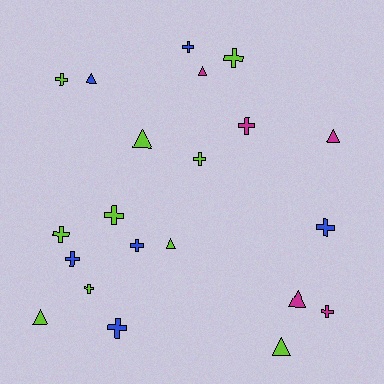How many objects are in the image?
There are 21 objects.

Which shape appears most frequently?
Cross, with 13 objects.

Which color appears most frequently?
Lime, with 10 objects.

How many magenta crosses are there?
There are 2 magenta crosses.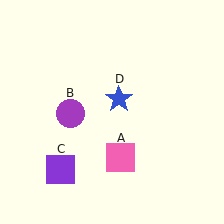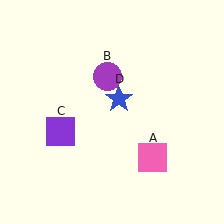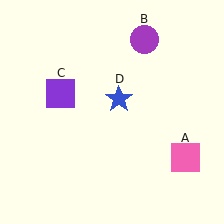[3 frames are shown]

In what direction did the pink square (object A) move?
The pink square (object A) moved right.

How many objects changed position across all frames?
3 objects changed position: pink square (object A), purple circle (object B), purple square (object C).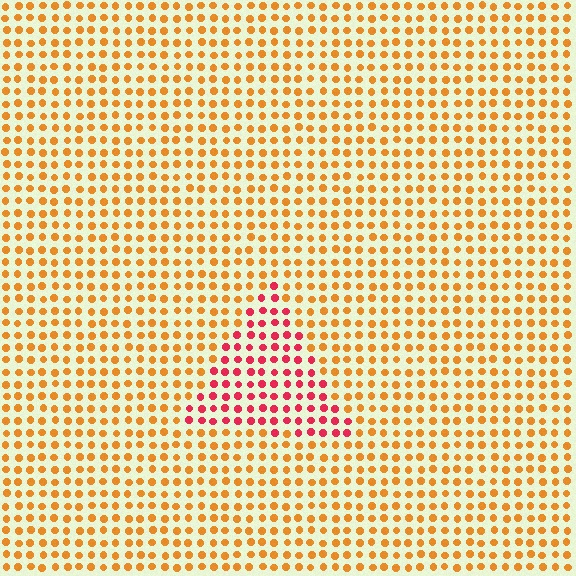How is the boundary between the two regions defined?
The boundary is defined purely by a slight shift in hue (about 45 degrees). Spacing, size, and orientation are identical on both sides.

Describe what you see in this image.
The image is filled with small orange elements in a uniform arrangement. A triangle-shaped region is visible where the elements are tinted to a slightly different hue, forming a subtle color boundary.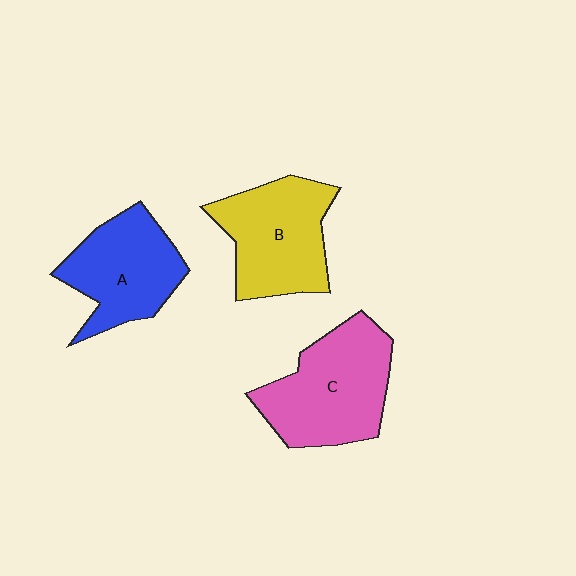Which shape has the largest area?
Shape C (pink).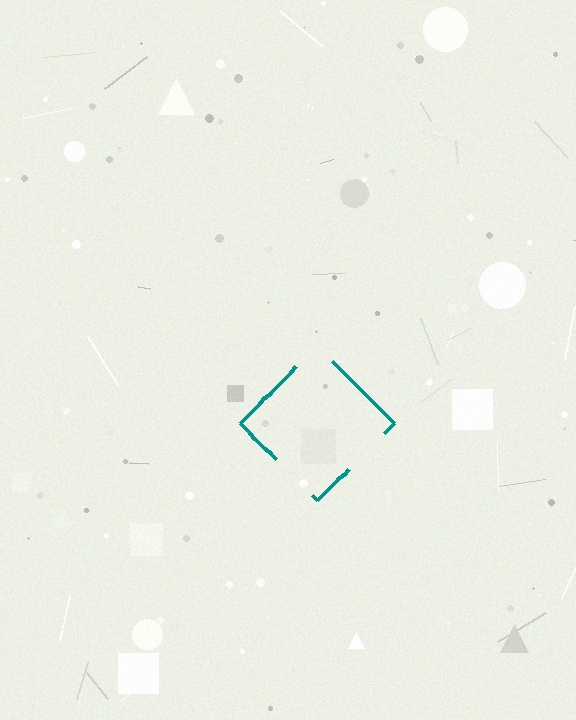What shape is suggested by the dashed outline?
The dashed outline suggests a diamond.